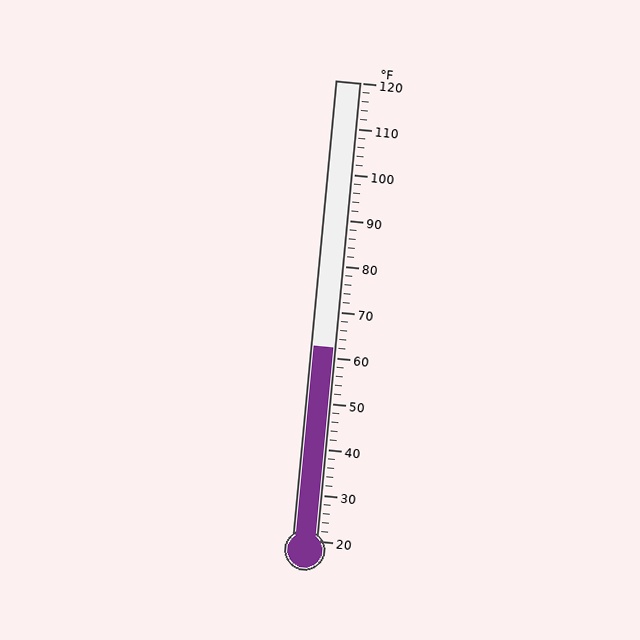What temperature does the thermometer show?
The thermometer shows approximately 62°F.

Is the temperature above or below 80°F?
The temperature is below 80°F.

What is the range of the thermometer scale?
The thermometer scale ranges from 20°F to 120°F.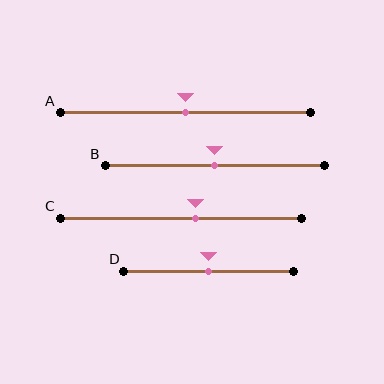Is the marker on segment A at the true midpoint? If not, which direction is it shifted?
Yes, the marker on segment A is at the true midpoint.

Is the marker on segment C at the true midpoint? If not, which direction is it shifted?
No, the marker on segment C is shifted to the right by about 6% of the segment length.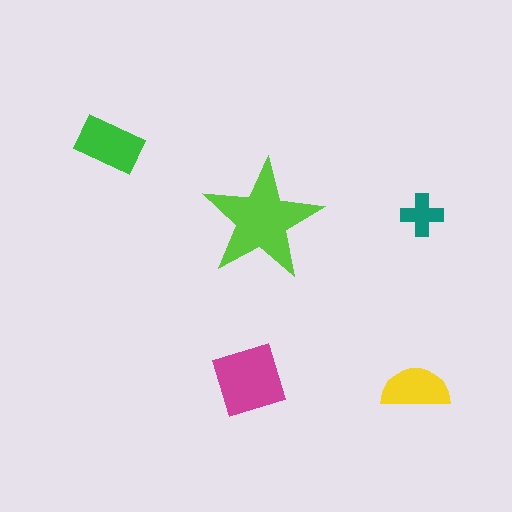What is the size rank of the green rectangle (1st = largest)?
3rd.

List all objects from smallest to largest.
The teal cross, the yellow semicircle, the green rectangle, the magenta diamond, the lime star.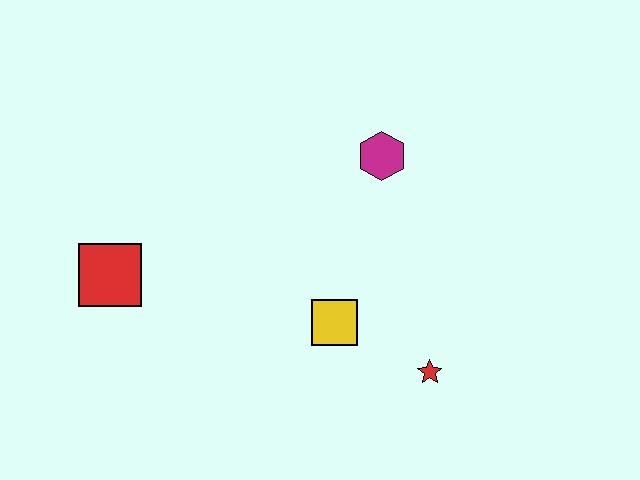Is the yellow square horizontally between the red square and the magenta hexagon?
Yes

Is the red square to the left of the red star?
Yes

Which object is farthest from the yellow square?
The red square is farthest from the yellow square.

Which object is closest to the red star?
The yellow square is closest to the red star.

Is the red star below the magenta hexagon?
Yes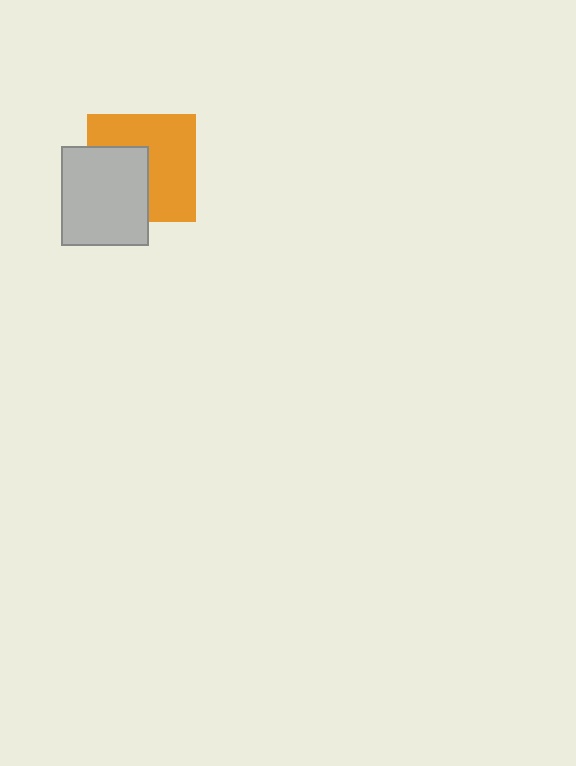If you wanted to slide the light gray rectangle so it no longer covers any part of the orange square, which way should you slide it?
Slide it toward the lower-left — that is the most direct way to separate the two shapes.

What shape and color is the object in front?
The object in front is a light gray rectangle.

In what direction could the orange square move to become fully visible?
The orange square could move toward the upper-right. That would shift it out from behind the light gray rectangle entirely.